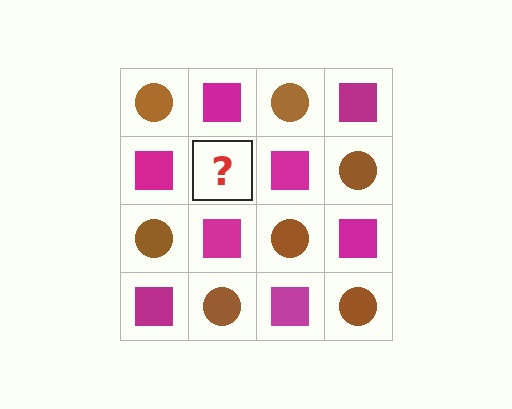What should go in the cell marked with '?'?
The missing cell should contain a brown circle.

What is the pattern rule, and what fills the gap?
The rule is that it alternates brown circle and magenta square in a checkerboard pattern. The gap should be filled with a brown circle.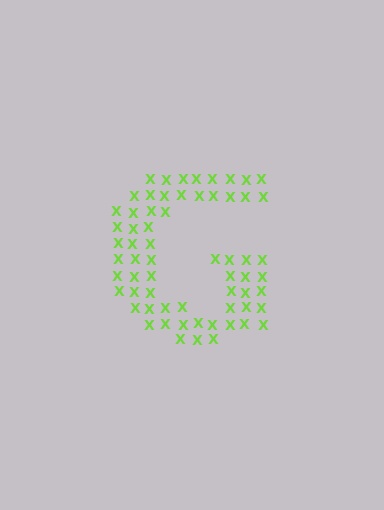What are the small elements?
The small elements are letter X's.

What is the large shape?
The large shape is the letter G.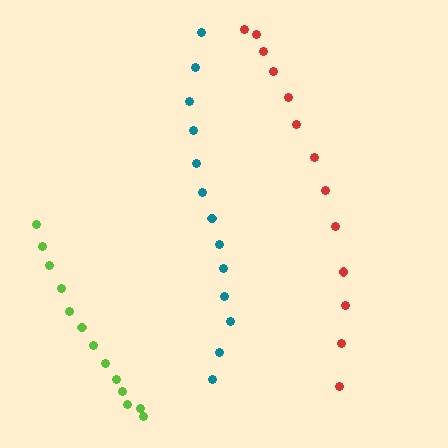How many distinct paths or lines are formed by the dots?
There are 3 distinct paths.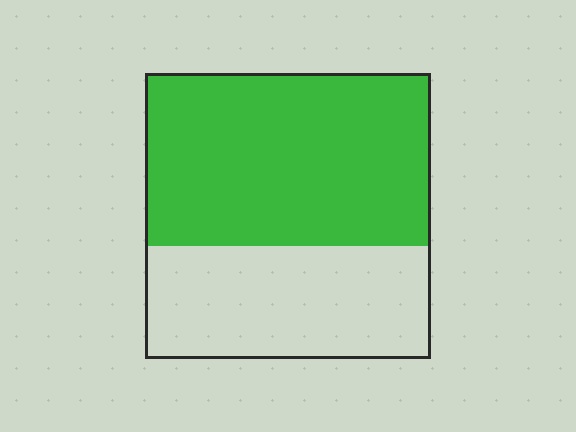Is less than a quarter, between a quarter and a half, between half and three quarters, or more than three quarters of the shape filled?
Between half and three quarters.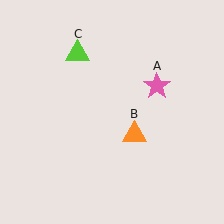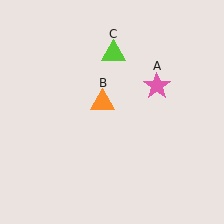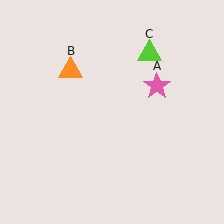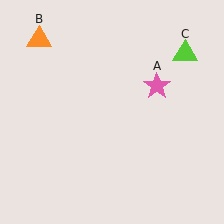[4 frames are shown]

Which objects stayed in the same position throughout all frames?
Pink star (object A) remained stationary.